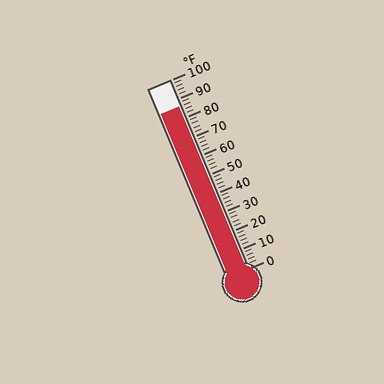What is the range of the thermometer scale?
The thermometer scale ranges from 0°F to 100°F.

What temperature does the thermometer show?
The thermometer shows approximately 86°F.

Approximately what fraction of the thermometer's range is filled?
The thermometer is filled to approximately 85% of its range.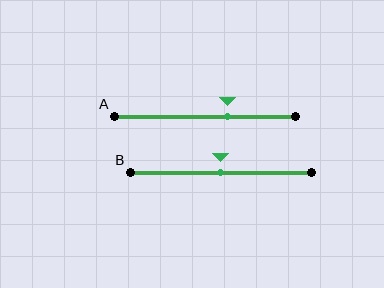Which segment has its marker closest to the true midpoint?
Segment B has its marker closest to the true midpoint.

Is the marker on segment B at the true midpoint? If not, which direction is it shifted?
Yes, the marker on segment B is at the true midpoint.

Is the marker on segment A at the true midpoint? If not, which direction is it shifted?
No, the marker on segment A is shifted to the right by about 13% of the segment length.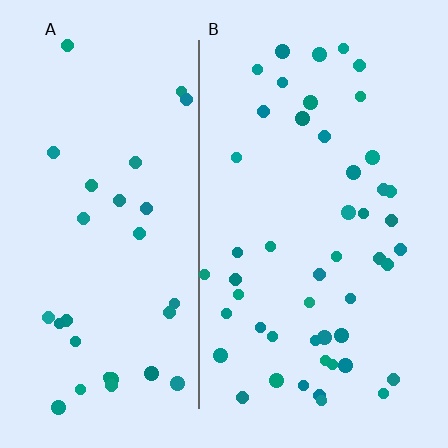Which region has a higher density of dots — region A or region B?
B (the right).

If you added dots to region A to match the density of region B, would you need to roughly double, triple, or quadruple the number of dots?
Approximately double.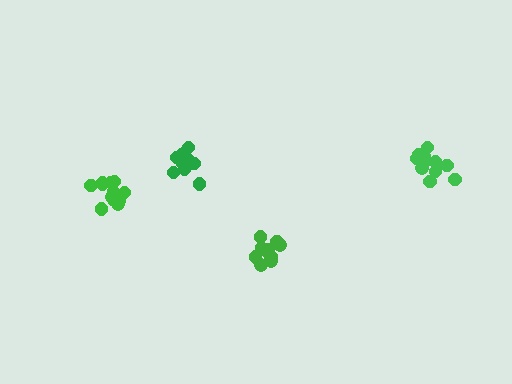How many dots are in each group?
Group 1: 10 dots, Group 2: 9 dots, Group 3: 12 dots, Group 4: 12 dots (43 total).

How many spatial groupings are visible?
There are 4 spatial groupings.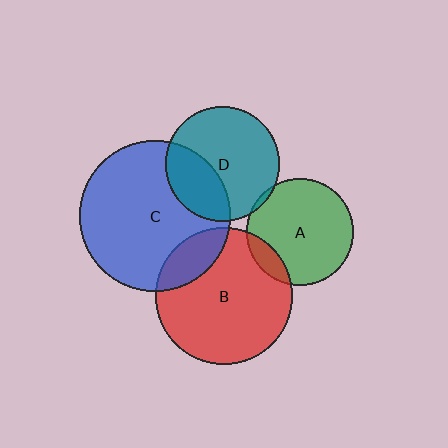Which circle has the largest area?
Circle C (blue).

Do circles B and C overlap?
Yes.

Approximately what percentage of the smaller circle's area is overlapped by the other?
Approximately 20%.